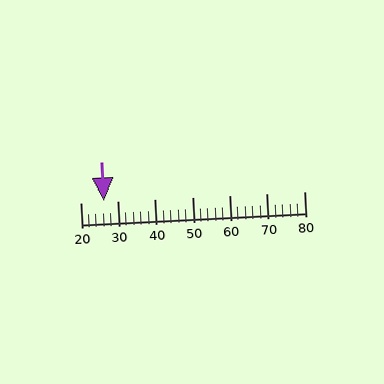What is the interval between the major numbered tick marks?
The major tick marks are spaced 10 units apart.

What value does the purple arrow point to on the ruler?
The purple arrow points to approximately 26.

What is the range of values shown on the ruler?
The ruler shows values from 20 to 80.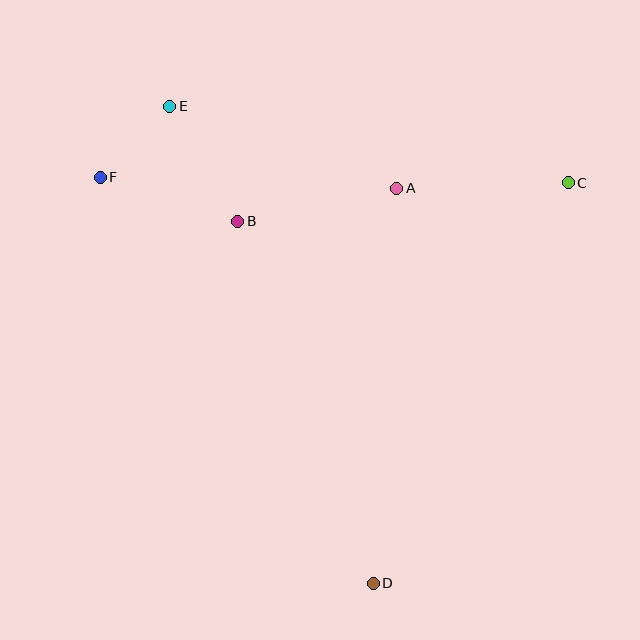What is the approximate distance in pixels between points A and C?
The distance between A and C is approximately 172 pixels.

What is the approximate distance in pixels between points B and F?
The distance between B and F is approximately 145 pixels.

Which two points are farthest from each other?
Points D and E are farthest from each other.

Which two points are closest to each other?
Points E and F are closest to each other.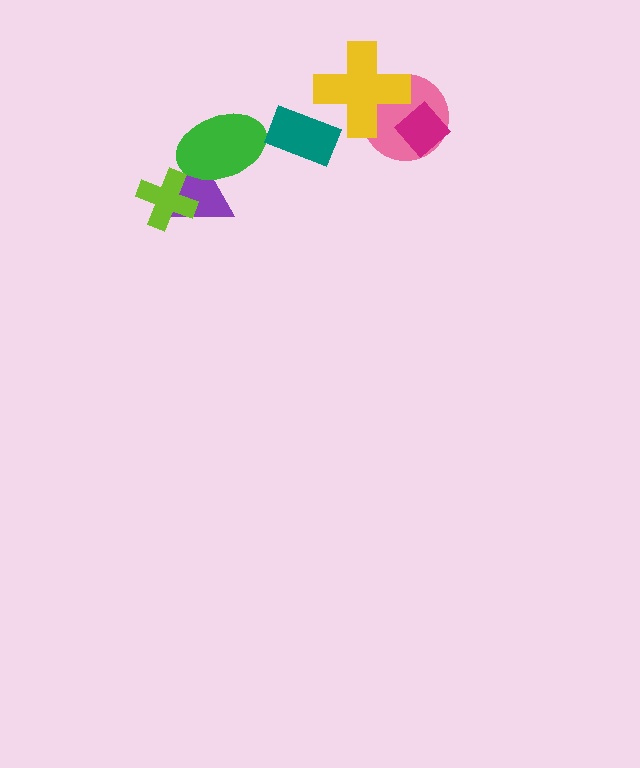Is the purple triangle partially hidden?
Yes, it is partially covered by another shape.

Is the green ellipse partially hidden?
No, no other shape covers it.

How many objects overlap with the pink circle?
2 objects overlap with the pink circle.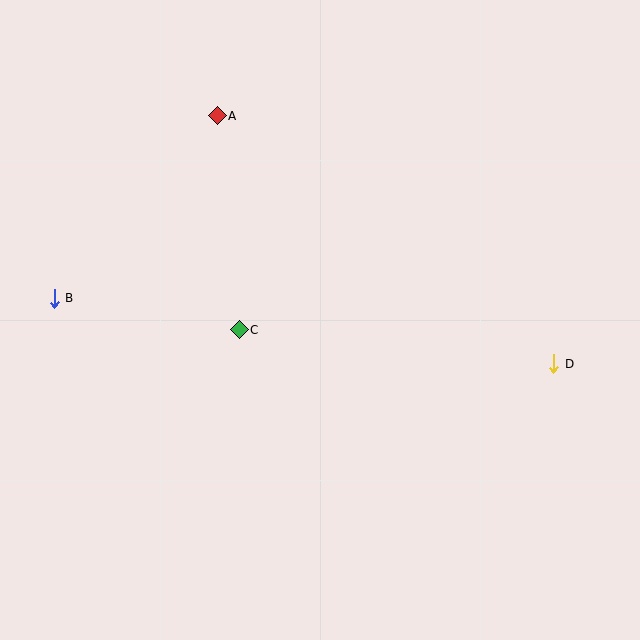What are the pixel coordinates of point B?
Point B is at (54, 298).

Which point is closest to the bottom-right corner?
Point D is closest to the bottom-right corner.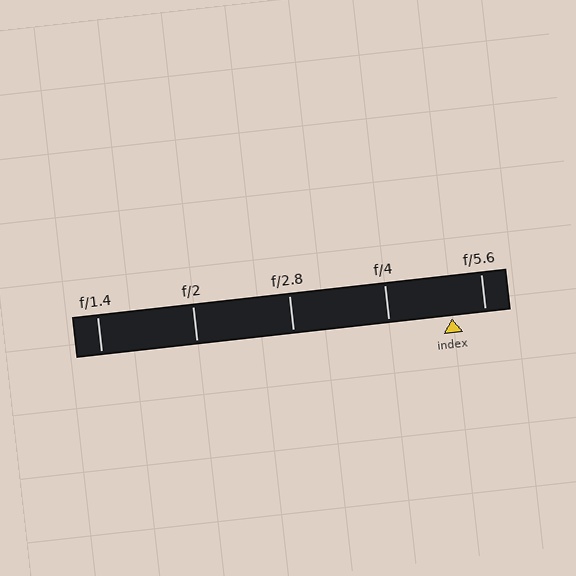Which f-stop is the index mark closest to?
The index mark is closest to f/5.6.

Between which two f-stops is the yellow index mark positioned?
The index mark is between f/4 and f/5.6.